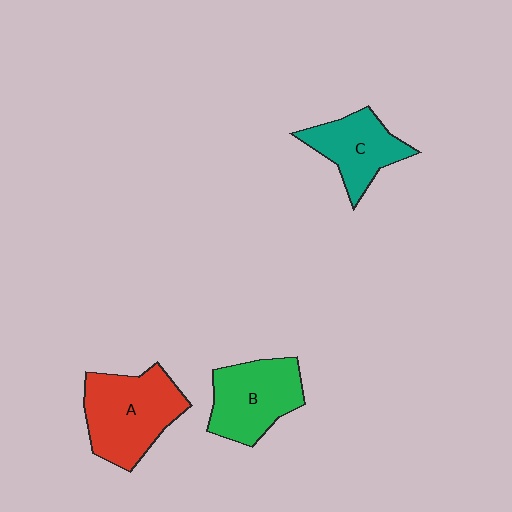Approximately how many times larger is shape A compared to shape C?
Approximately 1.4 times.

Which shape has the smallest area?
Shape C (teal).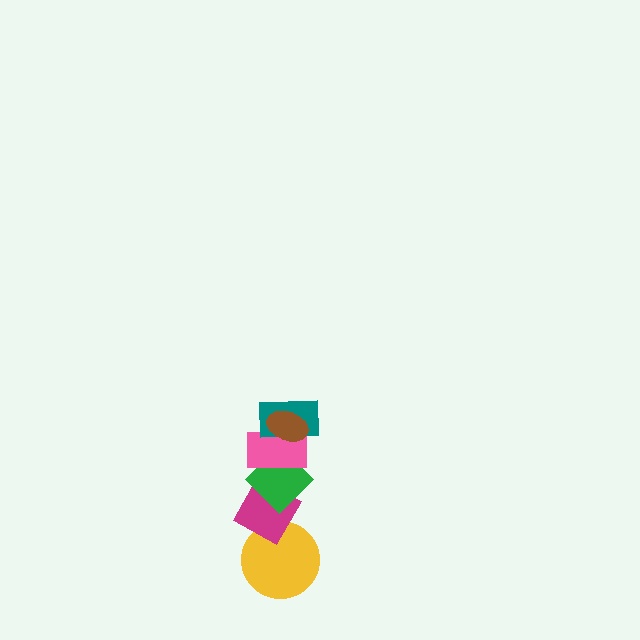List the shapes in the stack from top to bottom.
From top to bottom: the brown ellipse, the teal rectangle, the pink rectangle, the green diamond, the magenta diamond, the yellow circle.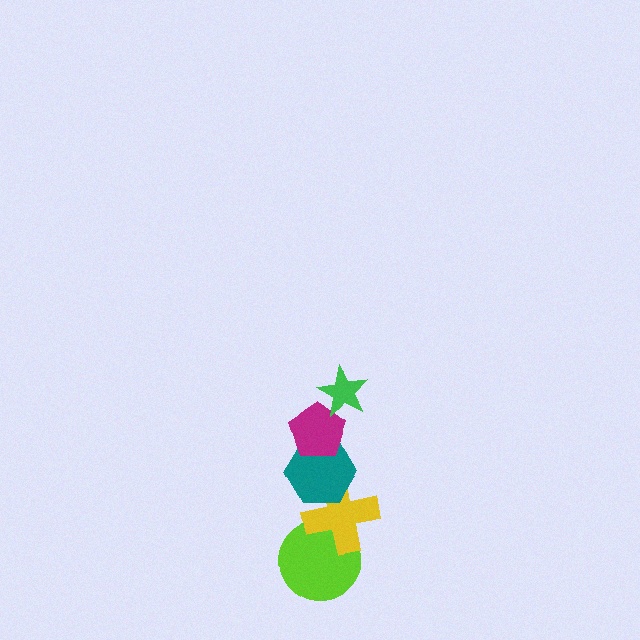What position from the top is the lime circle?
The lime circle is 5th from the top.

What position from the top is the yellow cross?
The yellow cross is 4th from the top.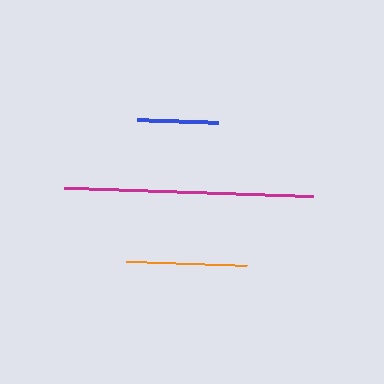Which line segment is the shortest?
The blue line is the shortest at approximately 81 pixels.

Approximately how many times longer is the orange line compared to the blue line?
The orange line is approximately 1.5 times the length of the blue line.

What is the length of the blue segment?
The blue segment is approximately 81 pixels long.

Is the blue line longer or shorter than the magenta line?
The magenta line is longer than the blue line.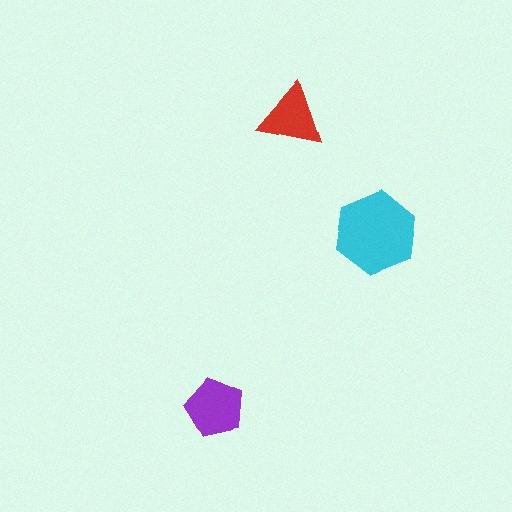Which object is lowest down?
The purple pentagon is bottommost.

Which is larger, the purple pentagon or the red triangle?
The purple pentagon.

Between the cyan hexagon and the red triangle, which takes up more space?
The cyan hexagon.